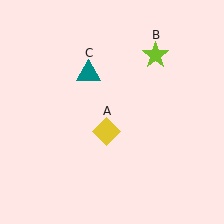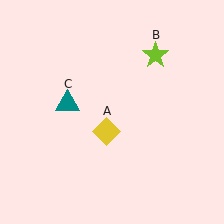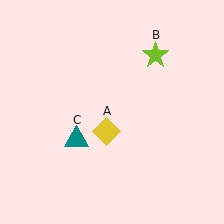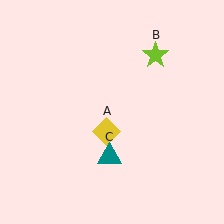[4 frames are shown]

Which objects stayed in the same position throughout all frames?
Yellow diamond (object A) and lime star (object B) remained stationary.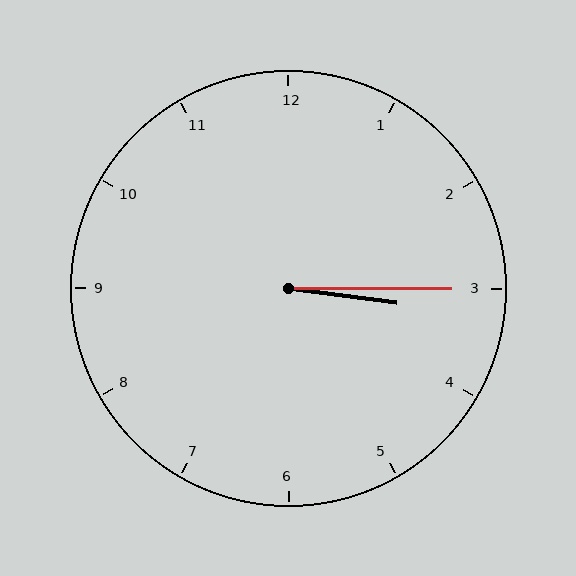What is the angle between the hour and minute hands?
Approximately 8 degrees.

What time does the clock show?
3:15.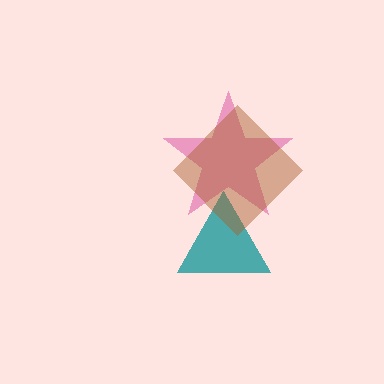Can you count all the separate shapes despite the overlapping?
Yes, there are 3 separate shapes.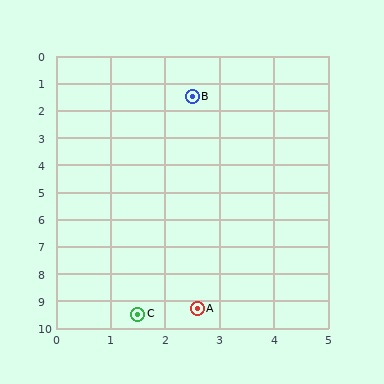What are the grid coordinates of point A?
Point A is at approximately (2.6, 9.3).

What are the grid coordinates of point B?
Point B is at approximately (2.5, 1.5).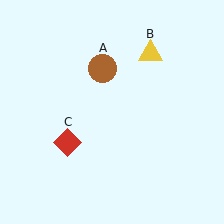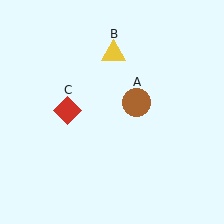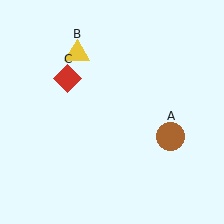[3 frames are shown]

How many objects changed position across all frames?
3 objects changed position: brown circle (object A), yellow triangle (object B), red diamond (object C).